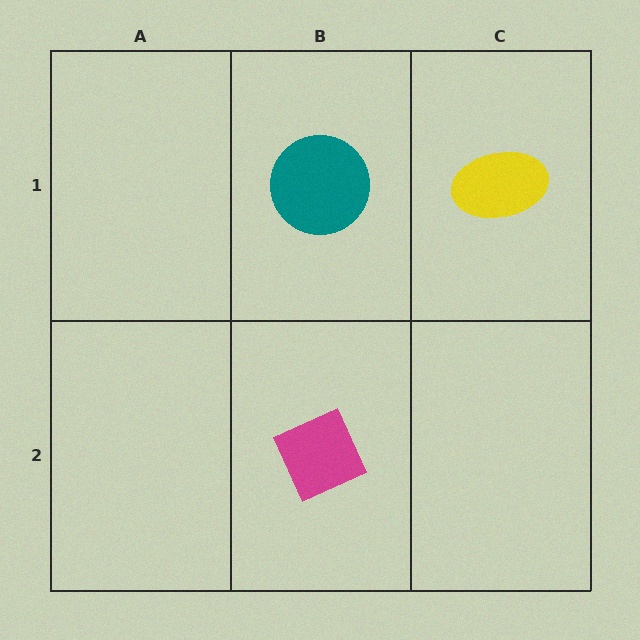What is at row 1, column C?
A yellow ellipse.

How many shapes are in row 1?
2 shapes.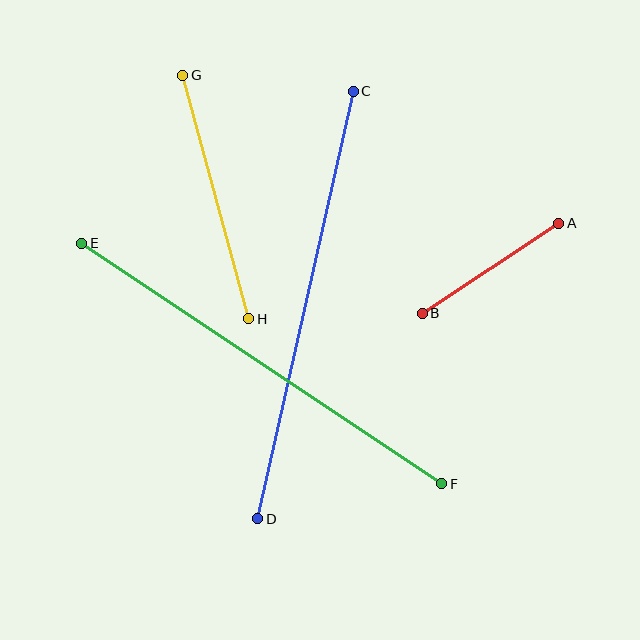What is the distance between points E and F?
The distance is approximately 433 pixels.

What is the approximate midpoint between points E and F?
The midpoint is at approximately (262, 364) pixels.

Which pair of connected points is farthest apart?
Points C and D are farthest apart.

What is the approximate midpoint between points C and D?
The midpoint is at approximately (306, 305) pixels.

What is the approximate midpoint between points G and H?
The midpoint is at approximately (216, 197) pixels.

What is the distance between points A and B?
The distance is approximately 163 pixels.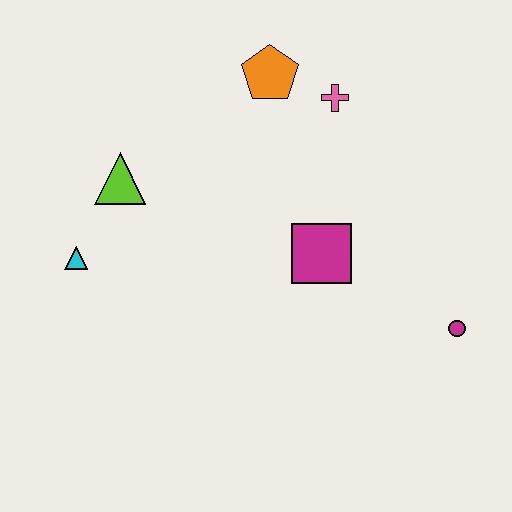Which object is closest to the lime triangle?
The cyan triangle is closest to the lime triangle.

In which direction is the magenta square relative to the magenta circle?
The magenta square is to the left of the magenta circle.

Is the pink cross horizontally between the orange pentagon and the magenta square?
No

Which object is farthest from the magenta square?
The cyan triangle is farthest from the magenta square.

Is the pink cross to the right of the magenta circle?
No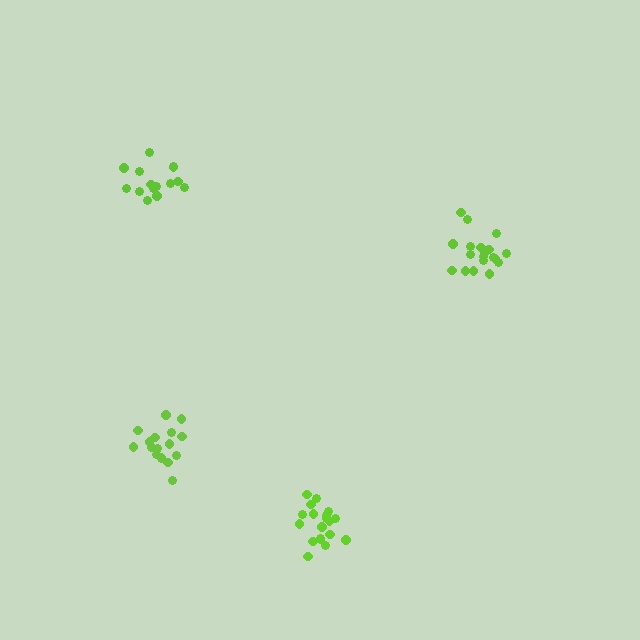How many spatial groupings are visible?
There are 4 spatial groupings.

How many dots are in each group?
Group 1: 19 dots, Group 2: 19 dots, Group 3: 15 dots, Group 4: 17 dots (70 total).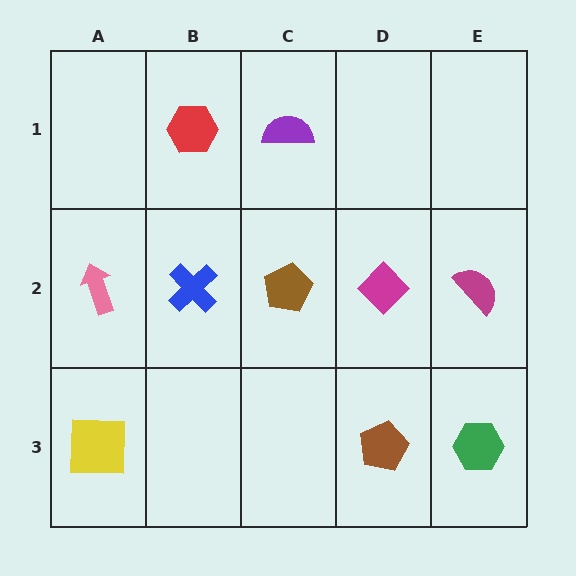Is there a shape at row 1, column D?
No, that cell is empty.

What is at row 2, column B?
A blue cross.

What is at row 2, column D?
A magenta diamond.